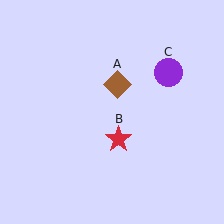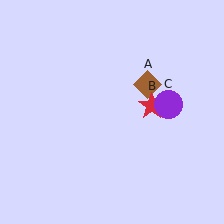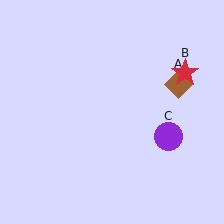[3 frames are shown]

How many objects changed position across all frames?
3 objects changed position: brown diamond (object A), red star (object B), purple circle (object C).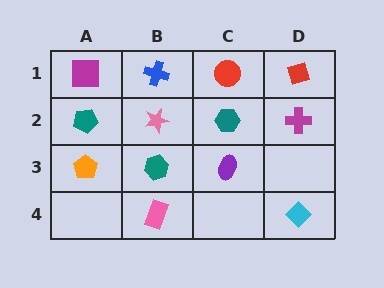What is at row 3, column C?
A purple ellipse.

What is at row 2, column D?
A magenta cross.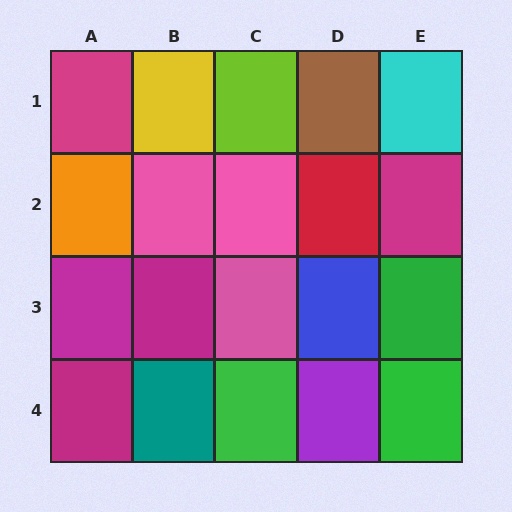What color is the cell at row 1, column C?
Lime.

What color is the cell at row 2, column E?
Magenta.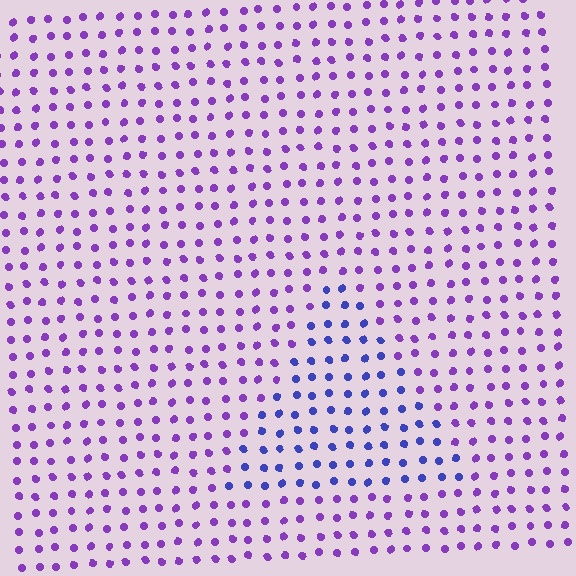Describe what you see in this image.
The image is filled with small purple elements in a uniform arrangement. A triangle-shaped region is visible where the elements are tinted to a slightly different hue, forming a subtle color boundary.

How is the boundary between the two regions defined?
The boundary is defined purely by a slight shift in hue (about 39 degrees). Spacing, size, and orientation are identical on both sides.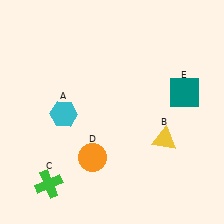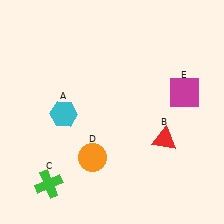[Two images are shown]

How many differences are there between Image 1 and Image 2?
There are 2 differences between the two images.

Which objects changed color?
B changed from yellow to red. E changed from teal to magenta.